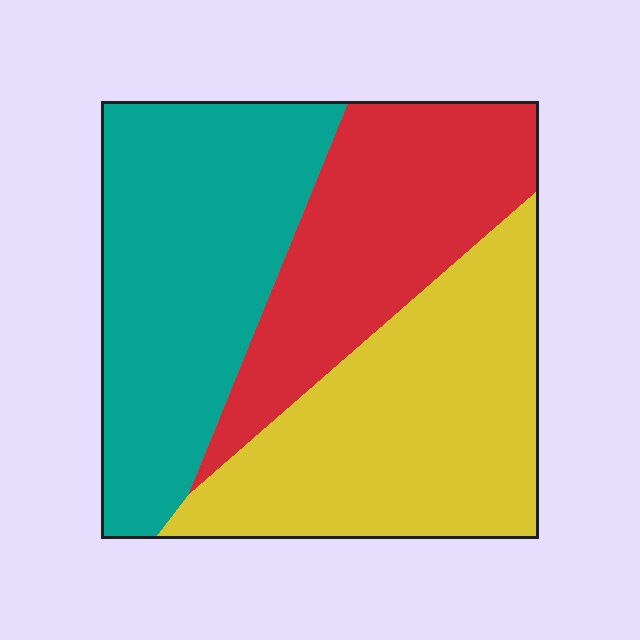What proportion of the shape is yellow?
Yellow covers around 35% of the shape.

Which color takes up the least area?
Red, at roughly 30%.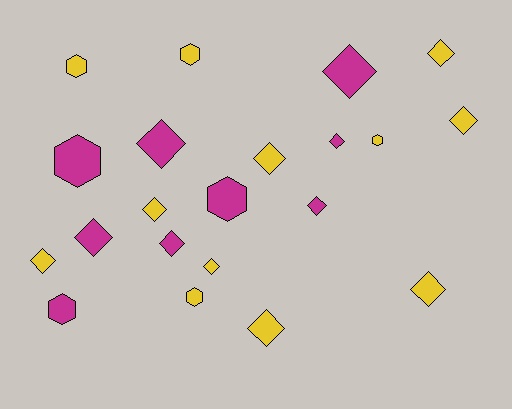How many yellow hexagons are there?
There are 4 yellow hexagons.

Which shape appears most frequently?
Diamond, with 14 objects.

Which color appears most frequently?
Yellow, with 12 objects.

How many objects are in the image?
There are 21 objects.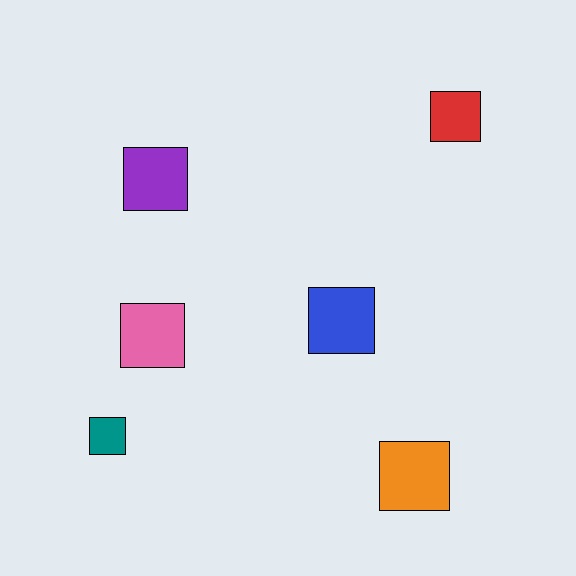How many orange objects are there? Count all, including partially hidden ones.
There is 1 orange object.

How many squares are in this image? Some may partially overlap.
There are 6 squares.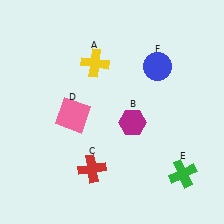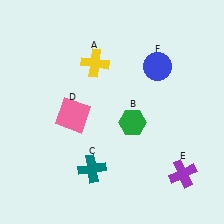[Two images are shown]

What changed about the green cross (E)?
In Image 1, E is green. In Image 2, it changed to purple.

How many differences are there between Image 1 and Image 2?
There are 3 differences between the two images.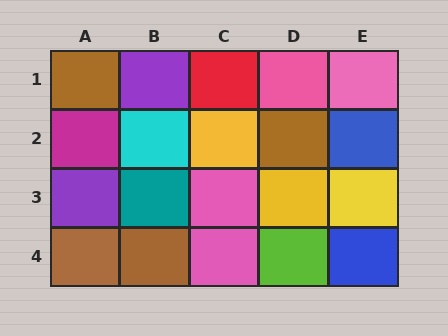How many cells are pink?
4 cells are pink.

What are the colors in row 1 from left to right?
Brown, purple, red, pink, pink.